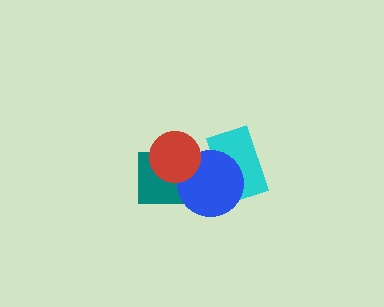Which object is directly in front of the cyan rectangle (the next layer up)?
The teal rectangle is directly in front of the cyan rectangle.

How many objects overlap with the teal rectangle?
3 objects overlap with the teal rectangle.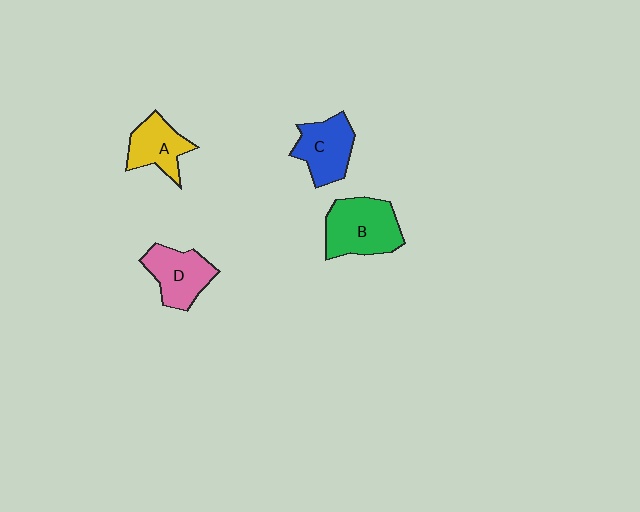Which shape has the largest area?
Shape B (green).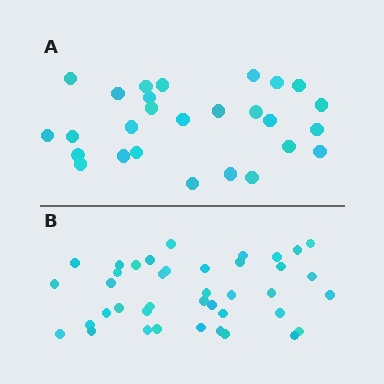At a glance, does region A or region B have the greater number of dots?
Region B (the bottom region) has more dots.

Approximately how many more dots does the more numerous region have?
Region B has approximately 15 more dots than region A.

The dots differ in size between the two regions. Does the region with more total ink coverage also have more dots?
No. Region A has more total ink coverage because its dots are larger, but region B actually contains more individual dots. Total area can be misleading — the number of items is what matters here.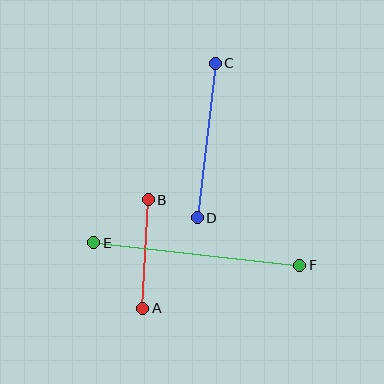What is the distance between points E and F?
The distance is approximately 207 pixels.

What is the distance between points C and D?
The distance is approximately 156 pixels.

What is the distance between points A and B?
The distance is approximately 109 pixels.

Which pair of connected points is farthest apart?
Points E and F are farthest apart.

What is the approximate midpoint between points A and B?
The midpoint is at approximately (146, 254) pixels.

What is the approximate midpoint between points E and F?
The midpoint is at approximately (197, 254) pixels.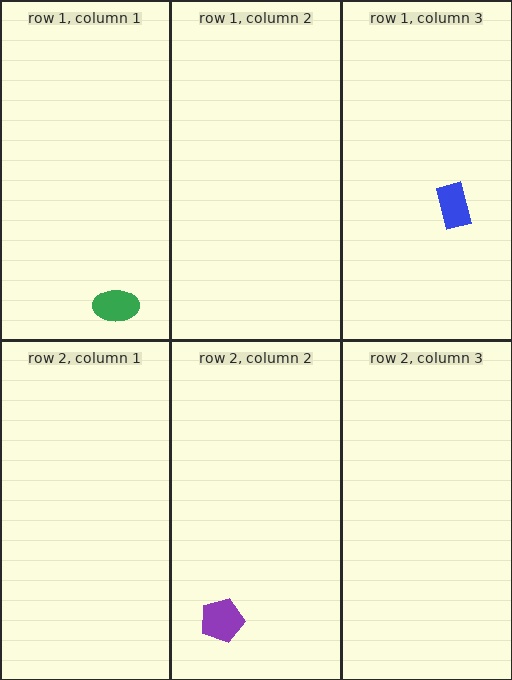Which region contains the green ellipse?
The row 1, column 1 region.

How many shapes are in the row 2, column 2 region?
1.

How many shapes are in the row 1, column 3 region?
1.